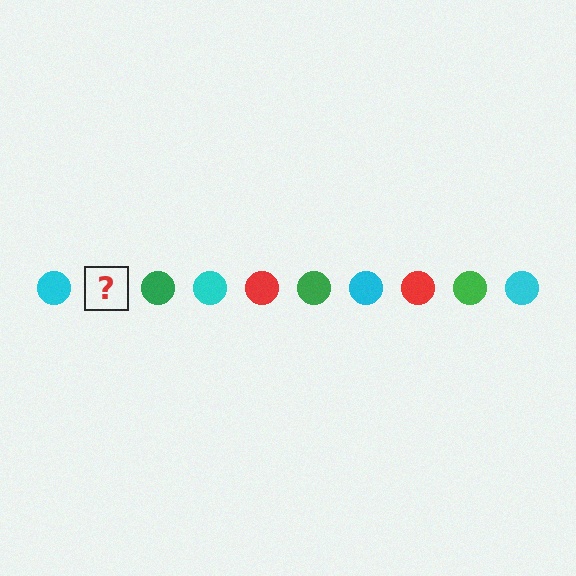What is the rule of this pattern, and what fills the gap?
The rule is that the pattern cycles through cyan, red, green circles. The gap should be filled with a red circle.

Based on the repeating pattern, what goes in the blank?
The blank should be a red circle.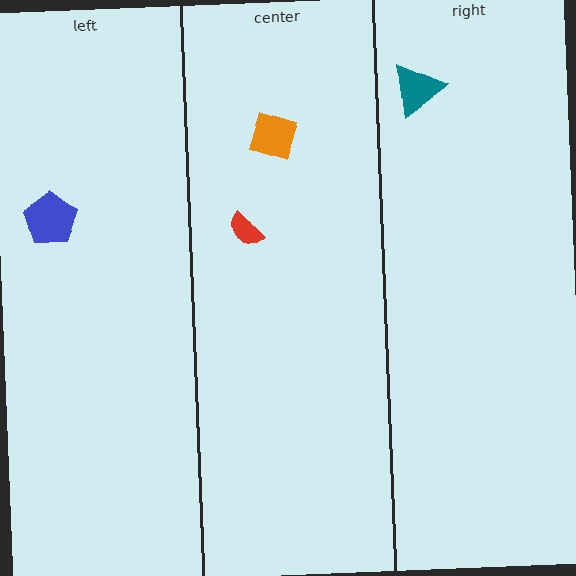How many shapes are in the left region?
1.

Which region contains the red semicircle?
The center region.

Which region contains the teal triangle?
The right region.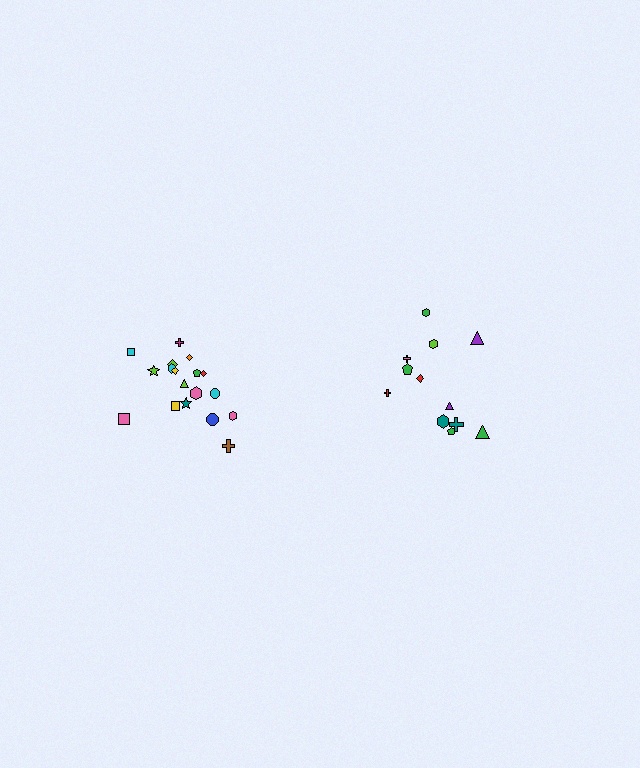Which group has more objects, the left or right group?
The left group.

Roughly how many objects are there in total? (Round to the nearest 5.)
Roughly 30 objects in total.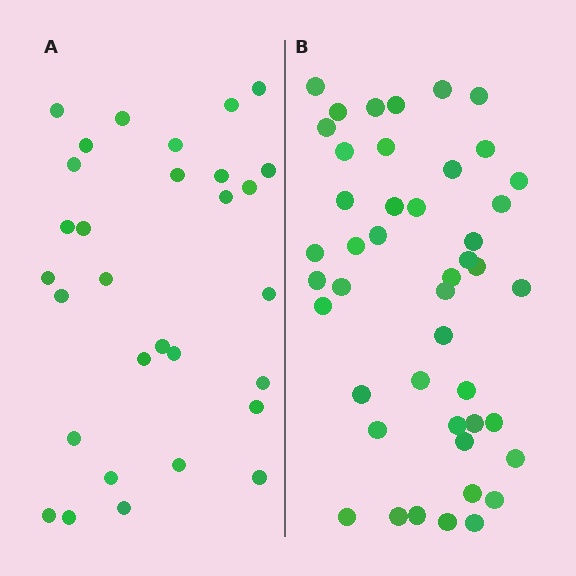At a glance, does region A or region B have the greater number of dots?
Region B (the right region) has more dots.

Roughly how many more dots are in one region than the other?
Region B has approximately 15 more dots than region A.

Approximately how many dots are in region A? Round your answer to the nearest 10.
About 30 dots.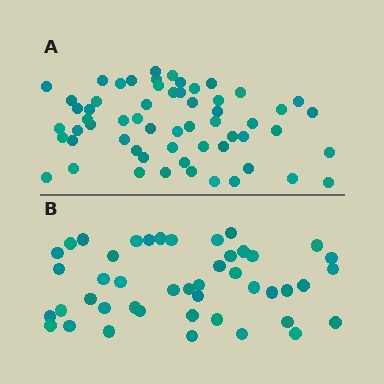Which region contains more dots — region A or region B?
Region A (the top region) has more dots.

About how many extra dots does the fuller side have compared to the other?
Region A has approximately 15 more dots than region B.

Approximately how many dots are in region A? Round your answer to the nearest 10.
About 60 dots. (The exact count is 59, which rounds to 60.)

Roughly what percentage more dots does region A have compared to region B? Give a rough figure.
About 30% more.